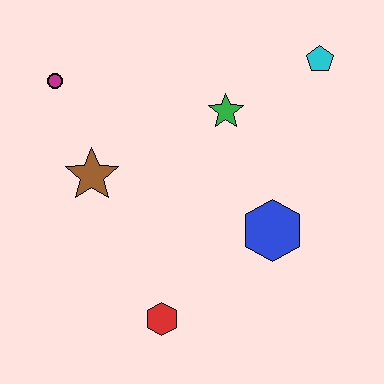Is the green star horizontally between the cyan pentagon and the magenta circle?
Yes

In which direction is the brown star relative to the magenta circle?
The brown star is below the magenta circle.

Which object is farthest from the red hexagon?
The cyan pentagon is farthest from the red hexagon.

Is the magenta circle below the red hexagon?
No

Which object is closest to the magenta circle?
The brown star is closest to the magenta circle.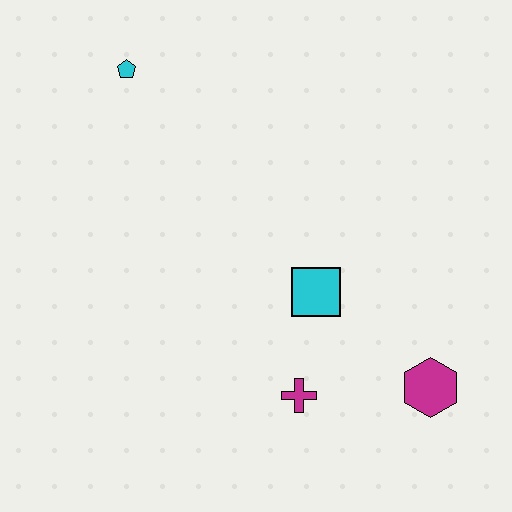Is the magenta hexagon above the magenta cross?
Yes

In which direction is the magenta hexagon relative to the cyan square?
The magenta hexagon is to the right of the cyan square.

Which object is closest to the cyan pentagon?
The cyan square is closest to the cyan pentagon.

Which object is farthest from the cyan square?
The cyan pentagon is farthest from the cyan square.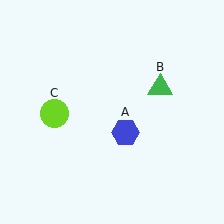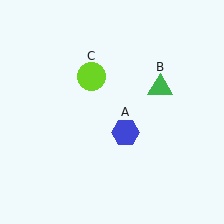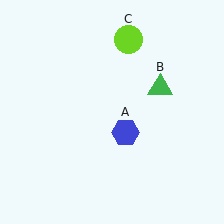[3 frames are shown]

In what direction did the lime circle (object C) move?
The lime circle (object C) moved up and to the right.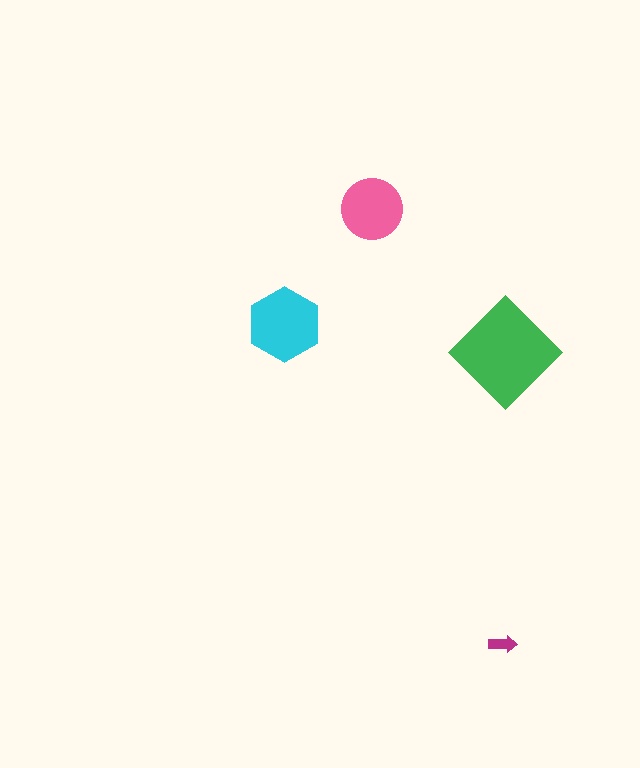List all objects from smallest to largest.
The magenta arrow, the pink circle, the cyan hexagon, the green diamond.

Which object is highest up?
The pink circle is topmost.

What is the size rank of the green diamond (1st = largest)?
1st.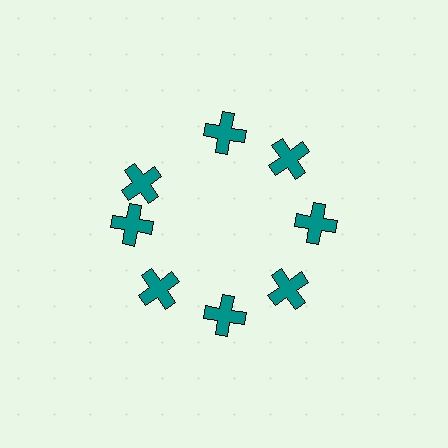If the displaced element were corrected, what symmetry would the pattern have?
It would have 8-fold rotational symmetry — the pattern would map onto itself every 45 degrees.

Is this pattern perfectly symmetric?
No. The 8 teal crosses are arranged in a ring, but one element near the 10 o'clock position is rotated out of alignment along the ring, breaking the 8-fold rotational symmetry.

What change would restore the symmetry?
The symmetry would be restored by rotating it back into even spacing with its neighbors so that all 8 crosses sit at equal angles and equal distance from the center.